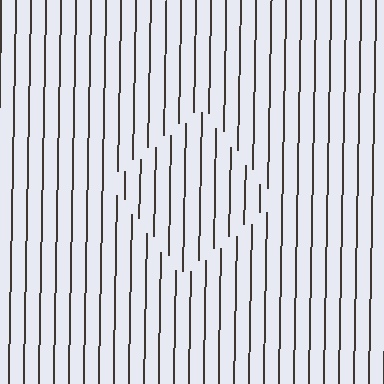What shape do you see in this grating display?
An illusory square. The interior of the shape contains the same grating, shifted by half a period — the contour is defined by the phase discontinuity where line-ends from the inner and outer gratings abut.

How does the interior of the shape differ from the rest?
The interior of the shape contains the same grating, shifted by half a period — the contour is defined by the phase discontinuity where line-ends from the inner and outer gratings abut.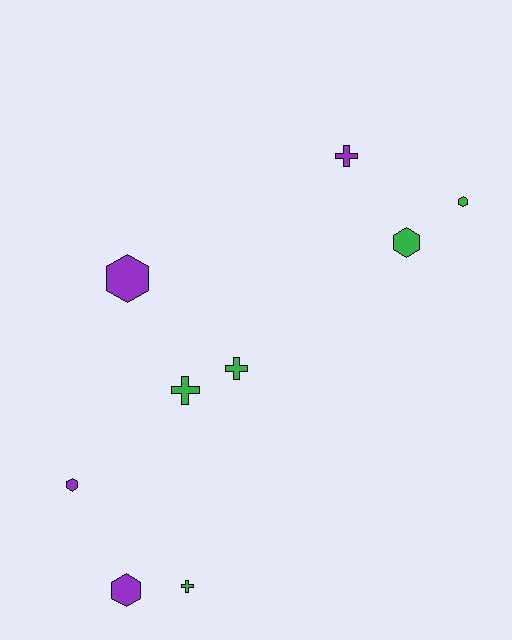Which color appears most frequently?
Green, with 5 objects.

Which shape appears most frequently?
Hexagon, with 5 objects.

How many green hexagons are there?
There are 2 green hexagons.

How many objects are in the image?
There are 9 objects.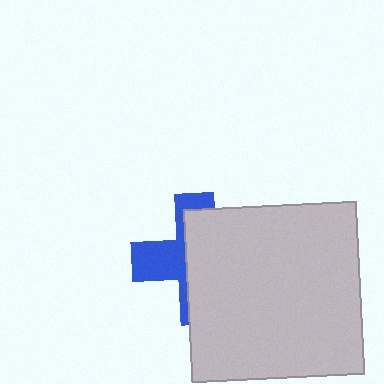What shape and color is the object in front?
The object in front is a light gray square.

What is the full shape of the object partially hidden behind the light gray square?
The partially hidden object is a blue cross.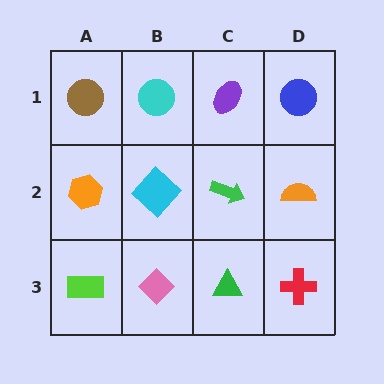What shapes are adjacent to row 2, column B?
A cyan circle (row 1, column B), a pink diamond (row 3, column B), an orange hexagon (row 2, column A), a green arrow (row 2, column C).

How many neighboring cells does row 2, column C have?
4.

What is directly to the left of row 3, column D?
A green triangle.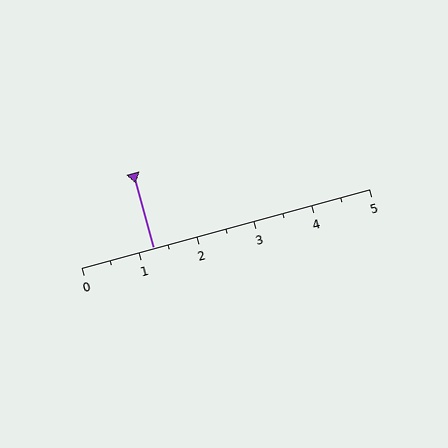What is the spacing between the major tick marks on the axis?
The major ticks are spaced 1 apart.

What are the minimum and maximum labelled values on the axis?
The axis runs from 0 to 5.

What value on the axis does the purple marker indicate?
The marker indicates approximately 1.2.